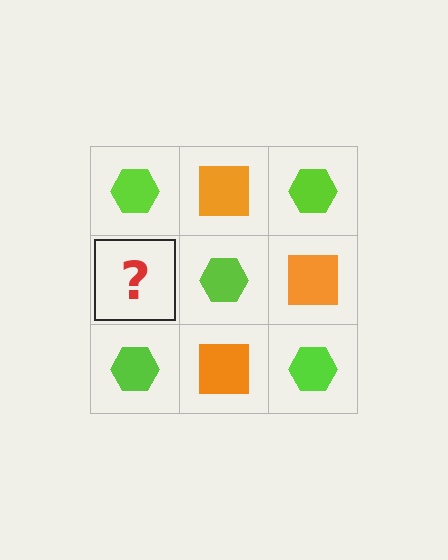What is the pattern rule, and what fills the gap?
The rule is that it alternates lime hexagon and orange square in a checkerboard pattern. The gap should be filled with an orange square.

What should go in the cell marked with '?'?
The missing cell should contain an orange square.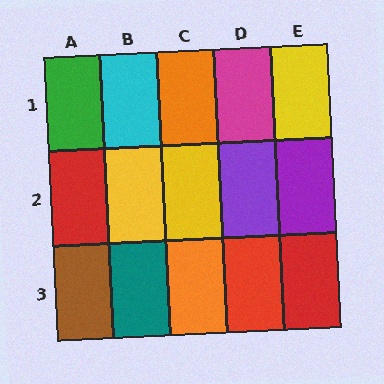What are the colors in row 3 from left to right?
Brown, teal, orange, red, red.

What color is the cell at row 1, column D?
Magenta.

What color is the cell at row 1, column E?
Yellow.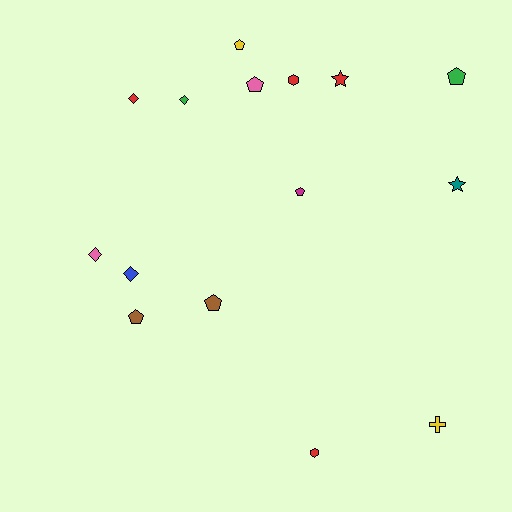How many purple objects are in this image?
There are no purple objects.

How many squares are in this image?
There are no squares.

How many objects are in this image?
There are 15 objects.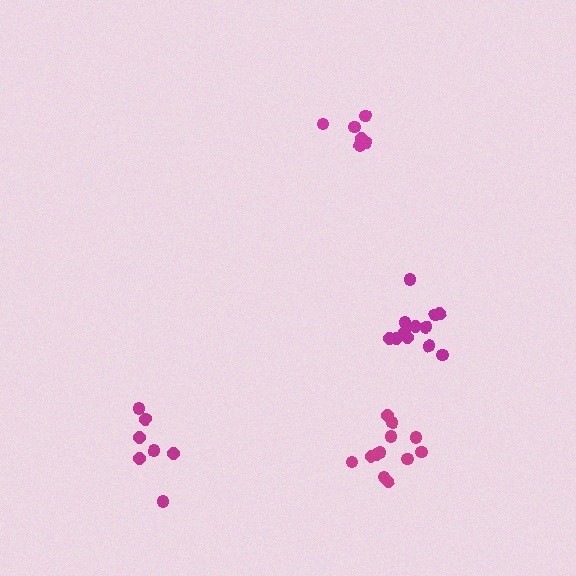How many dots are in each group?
Group 1: 7 dots, Group 2: 12 dots, Group 3: 12 dots, Group 4: 6 dots (37 total).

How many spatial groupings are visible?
There are 4 spatial groupings.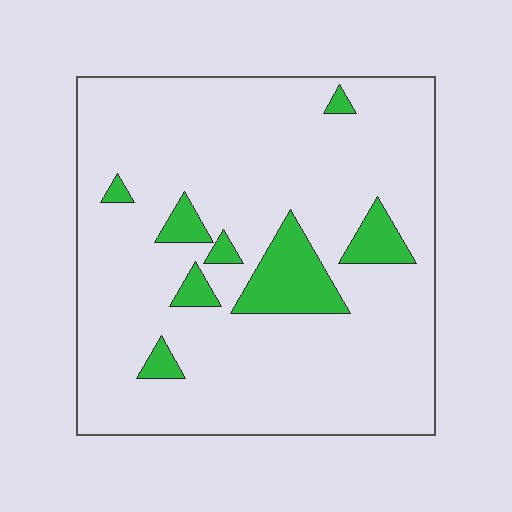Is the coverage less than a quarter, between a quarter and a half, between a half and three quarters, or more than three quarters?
Less than a quarter.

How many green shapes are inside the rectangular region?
8.